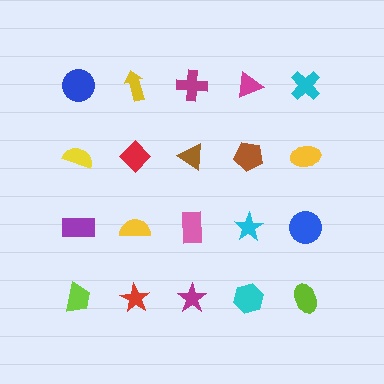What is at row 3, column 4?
A cyan star.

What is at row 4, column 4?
A cyan hexagon.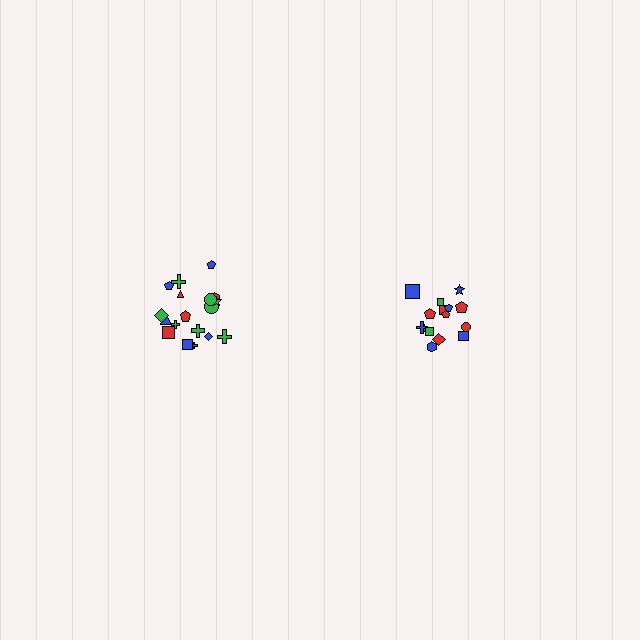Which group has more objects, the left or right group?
The left group.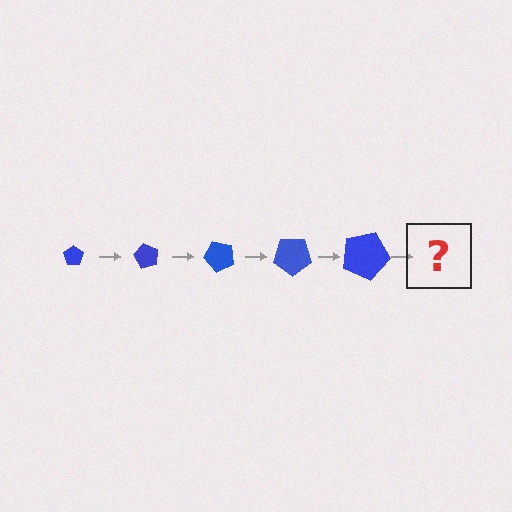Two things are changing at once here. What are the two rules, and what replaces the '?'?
The two rules are that the pentagon grows larger each step and it rotates 60 degrees each step. The '?' should be a pentagon, larger than the previous one and rotated 300 degrees from the start.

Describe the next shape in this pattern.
It should be a pentagon, larger than the previous one and rotated 300 degrees from the start.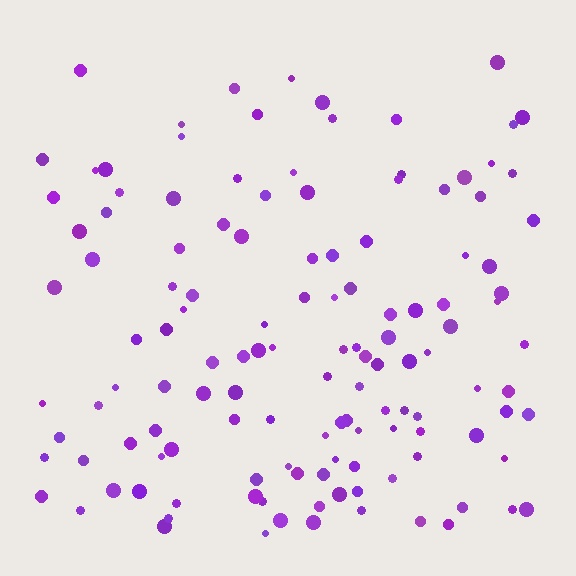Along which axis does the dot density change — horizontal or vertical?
Vertical.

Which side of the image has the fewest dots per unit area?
The top.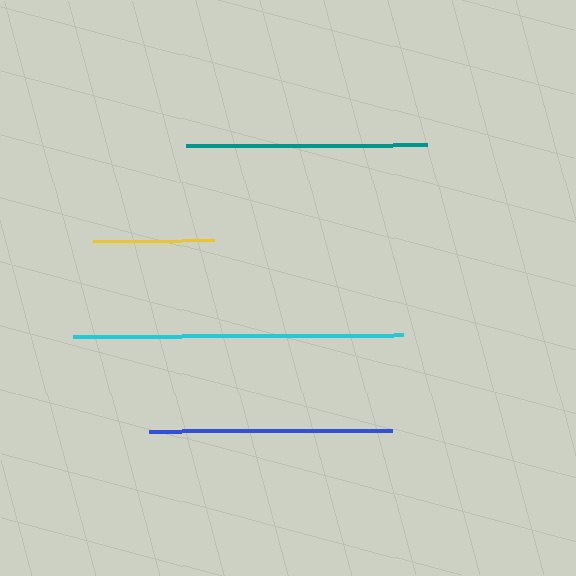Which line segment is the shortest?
The yellow line is the shortest at approximately 121 pixels.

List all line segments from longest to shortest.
From longest to shortest: cyan, blue, teal, yellow.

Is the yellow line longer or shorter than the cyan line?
The cyan line is longer than the yellow line.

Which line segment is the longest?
The cyan line is the longest at approximately 330 pixels.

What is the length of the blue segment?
The blue segment is approximately 243 pixels long.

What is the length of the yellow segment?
The yellow segment is approximately 121 pixels long.